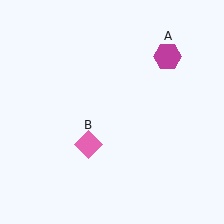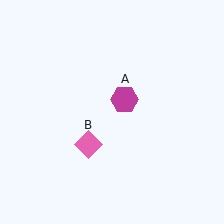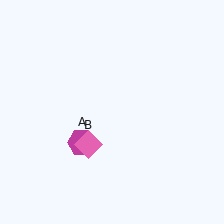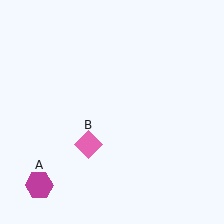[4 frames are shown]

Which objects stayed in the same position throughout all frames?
Pink diamond (object B) remained stationary.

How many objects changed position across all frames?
1 object changed position: magenta hexagon (object A).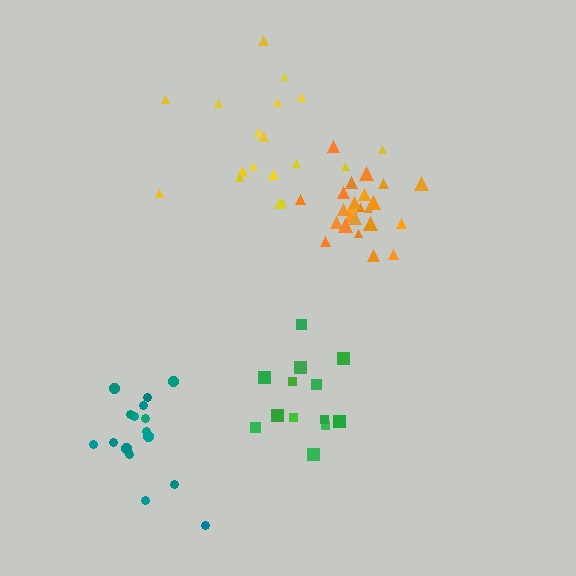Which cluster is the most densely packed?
Orange.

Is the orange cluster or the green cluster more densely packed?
Orange.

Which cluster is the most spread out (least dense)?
Yellow.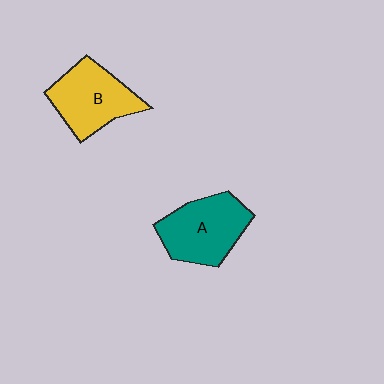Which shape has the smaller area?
Shape B (yellow).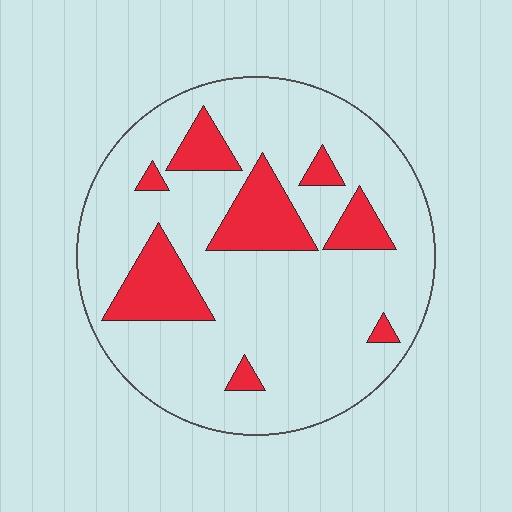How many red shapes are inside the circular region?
8.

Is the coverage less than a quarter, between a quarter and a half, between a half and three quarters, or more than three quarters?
Less than a quarter.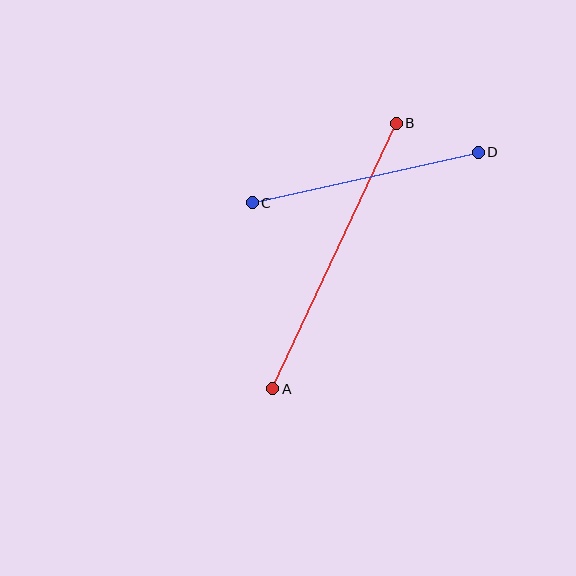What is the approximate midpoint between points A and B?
The midpoint is at approximately (335, 256) pixels.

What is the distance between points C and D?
The distance is approximately 232 pixels.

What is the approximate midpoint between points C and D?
The midpoint is at approximately (365, 177) pixels.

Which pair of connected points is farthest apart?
Points A and B are farthest apart.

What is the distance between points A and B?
The distance is approximately 293 pixels.